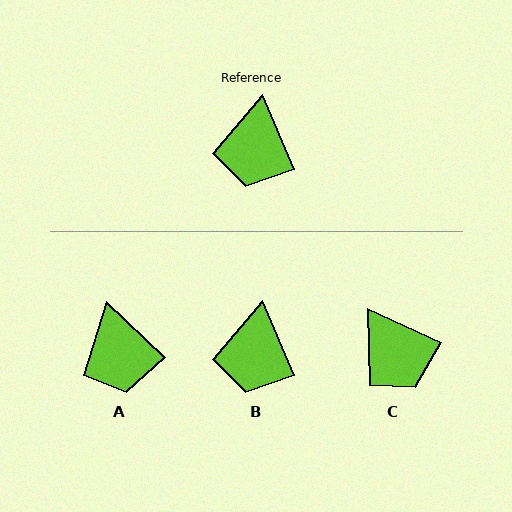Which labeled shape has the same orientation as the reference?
B.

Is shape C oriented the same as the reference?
No, it is off by about 42 degrees.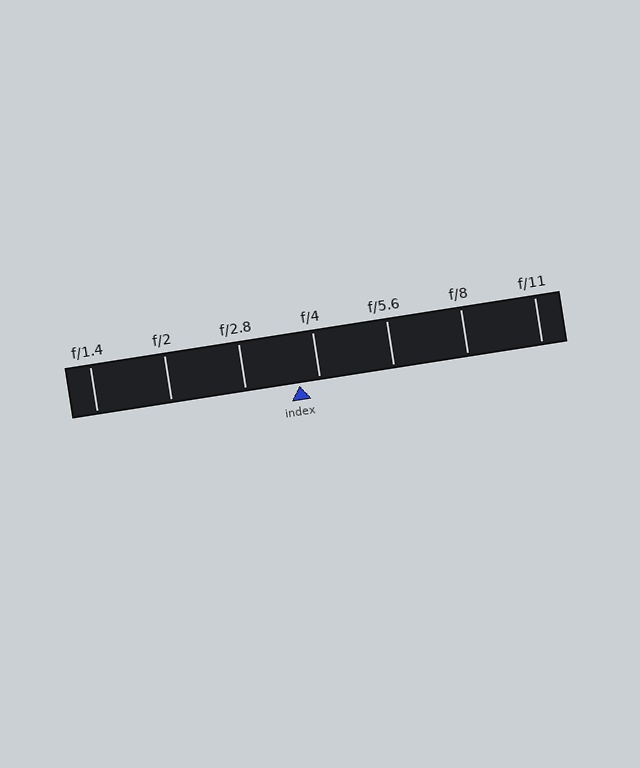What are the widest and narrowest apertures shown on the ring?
The widest aperture shown is f/1.4 and the narrowest is f/11.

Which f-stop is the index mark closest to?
The index mark is closest to f/4.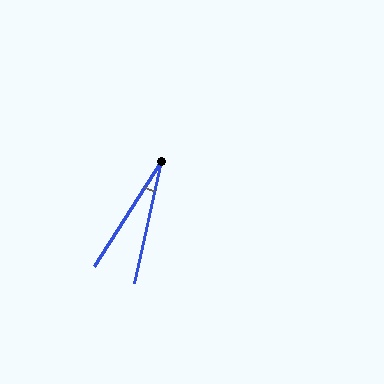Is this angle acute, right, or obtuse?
It is acute.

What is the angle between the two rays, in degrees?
Approximately 20 degrees.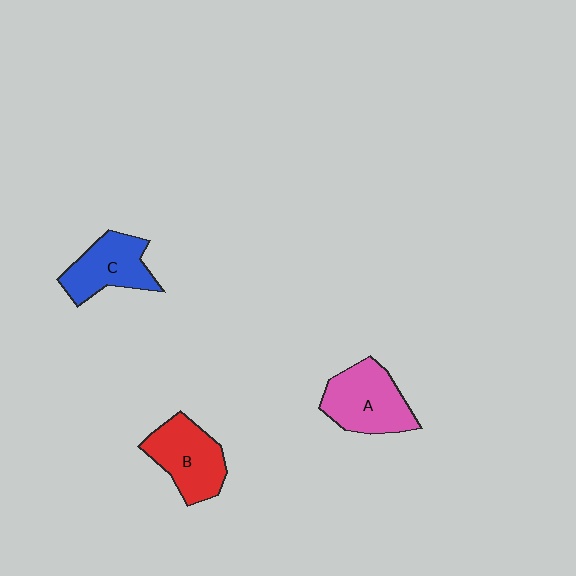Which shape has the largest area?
Shape A (pink).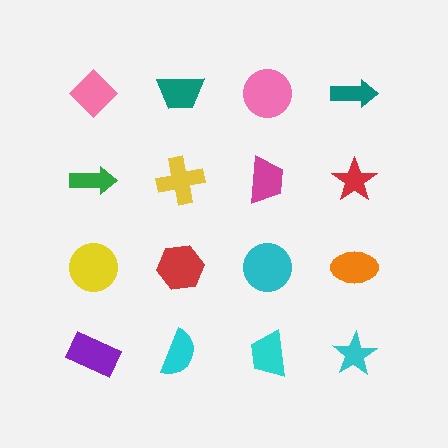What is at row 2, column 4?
A red star.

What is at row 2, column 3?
A magenta trapezoid.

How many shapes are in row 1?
4 shapes.